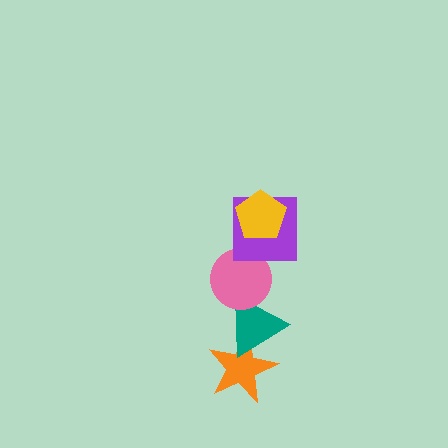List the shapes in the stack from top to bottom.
From top to bottom: the yellow pentagon, the purple square, the pink circle, the teal triangle, the orange star.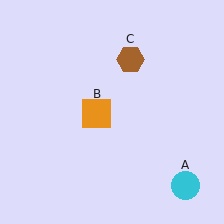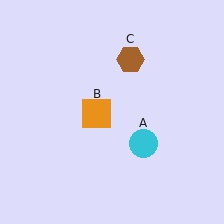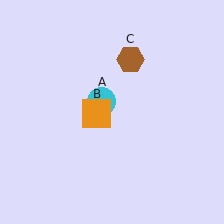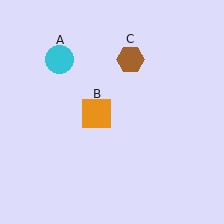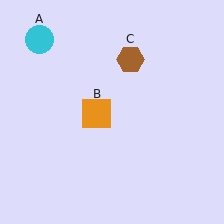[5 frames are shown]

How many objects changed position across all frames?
1 object changed position: cyan circle (object A).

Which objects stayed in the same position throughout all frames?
Orange square (object B) and brown hexagon (object C) remained stationary.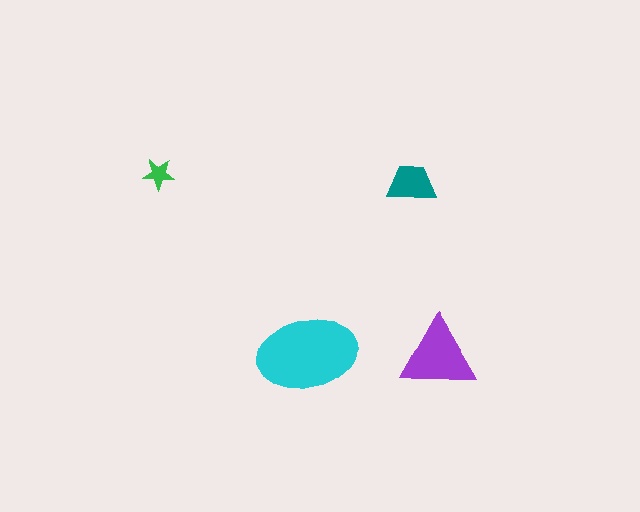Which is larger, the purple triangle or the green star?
The purple triangle.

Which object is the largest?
The cyan ellipse.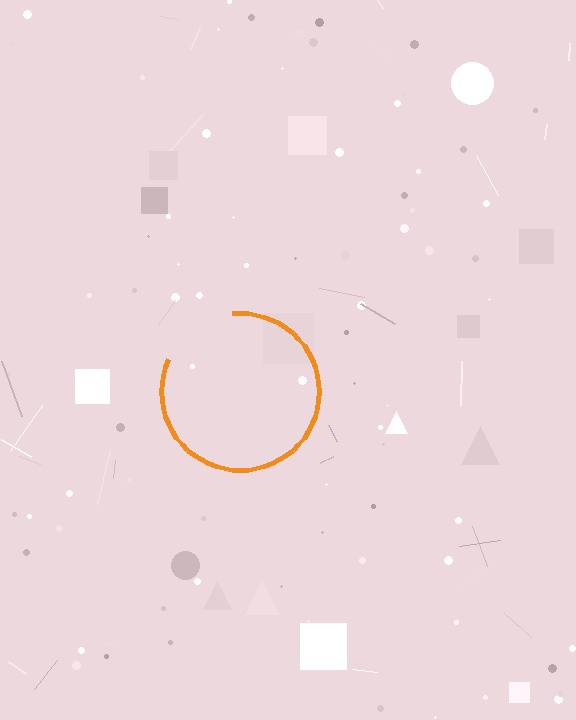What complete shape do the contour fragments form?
The contour fragments form a circle.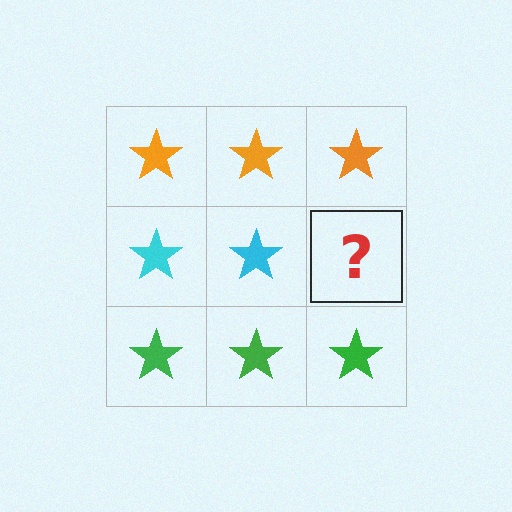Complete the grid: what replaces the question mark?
The question mark should be replaced with a cyan star.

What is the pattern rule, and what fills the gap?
The rule is that each row has a consistent color. The gap should be filled with a cyan star.